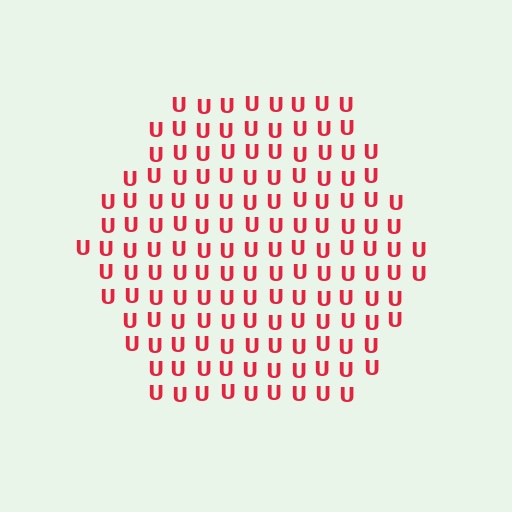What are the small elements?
The small elements are letter U's.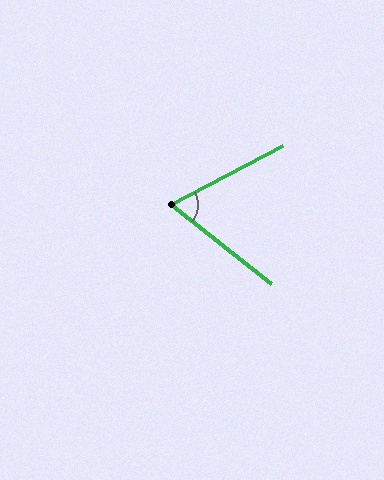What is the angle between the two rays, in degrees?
Approximately 66 degrees.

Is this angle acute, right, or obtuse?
It is acute.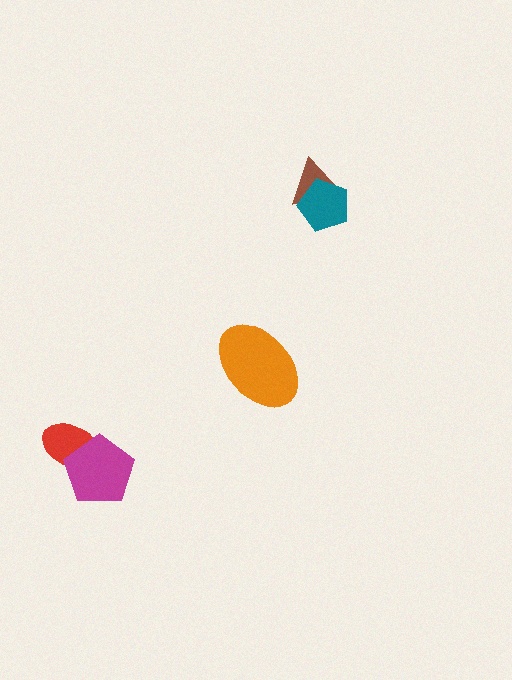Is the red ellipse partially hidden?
Yes, it is partially covered by another shape.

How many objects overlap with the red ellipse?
1 object overlaps with the red ellipse.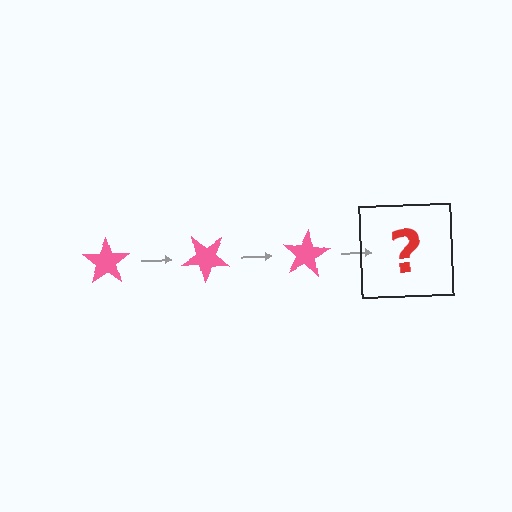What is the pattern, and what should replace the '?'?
The pattern is that the star rotates 40 degrees each step. The '?' should be a pink star rotated 120 degrees.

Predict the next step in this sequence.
The next step is a pink star rotated 120 degrees.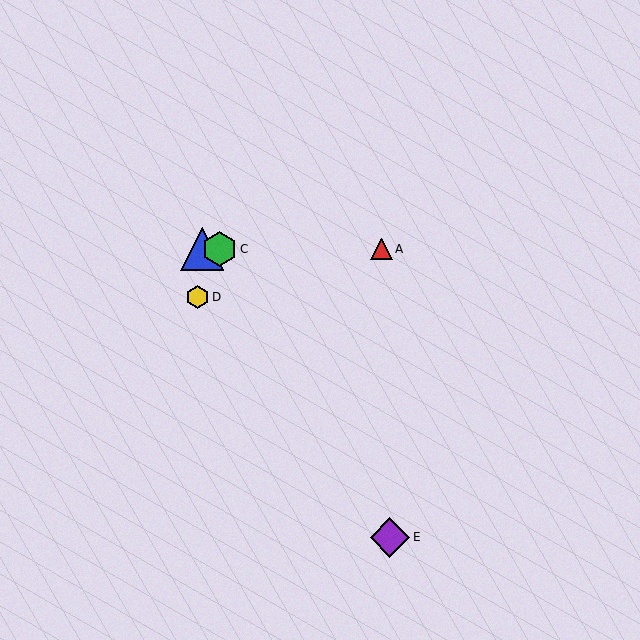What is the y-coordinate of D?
Object D is at y≈297.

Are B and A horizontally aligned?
Yes, both are at y≈249.